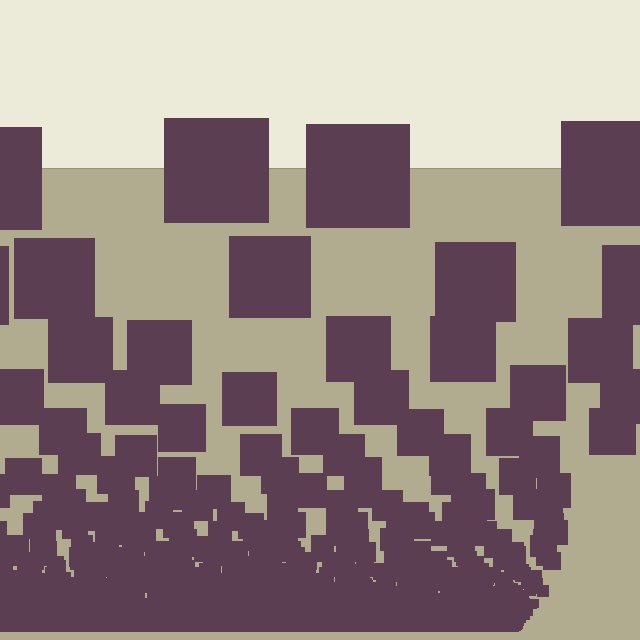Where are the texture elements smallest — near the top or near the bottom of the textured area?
Near the bottom.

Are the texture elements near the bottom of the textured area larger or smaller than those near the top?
Smaller. The gradient is inverted — elements near the bottom are smaller and denser.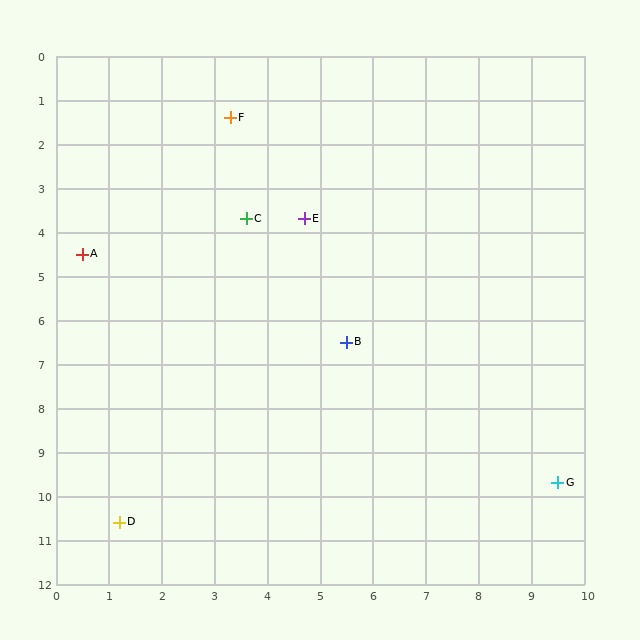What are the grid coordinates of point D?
Point D is at approximately (1.2, 10.6).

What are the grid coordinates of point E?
Point E is at approximately (4.7, 3.7).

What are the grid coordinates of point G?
Point G is at approximately (9.5, 9.7).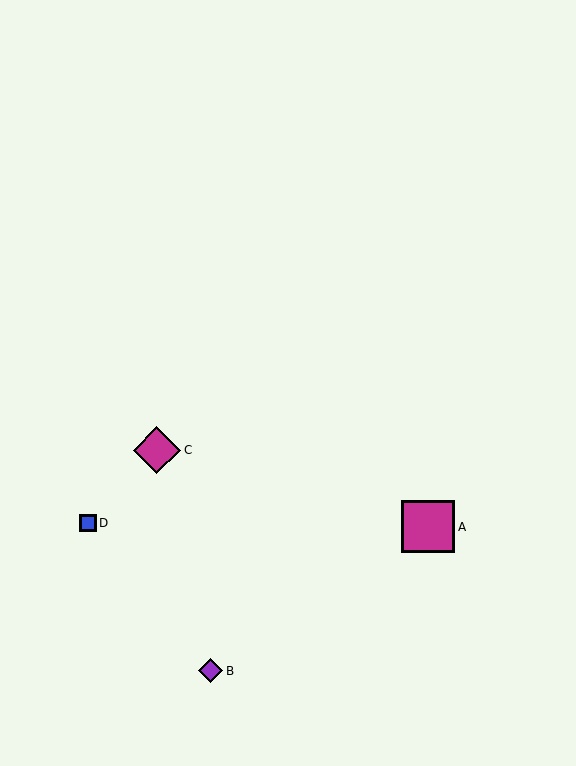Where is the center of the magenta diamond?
The center of the magenta diamond is at (157, 450).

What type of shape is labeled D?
Shape D is a blue square.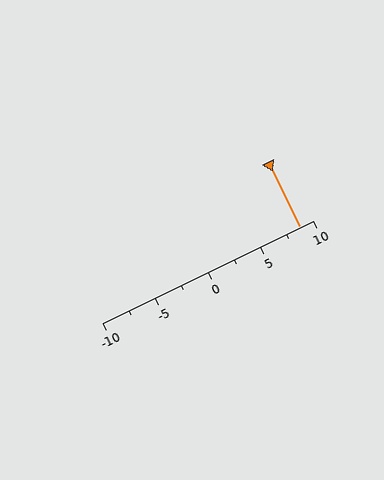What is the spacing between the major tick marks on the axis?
The major ticks are spaced 5 apart.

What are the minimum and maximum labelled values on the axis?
The axis runs from -10 to 10.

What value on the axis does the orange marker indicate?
The marker indicates approximately 8.8.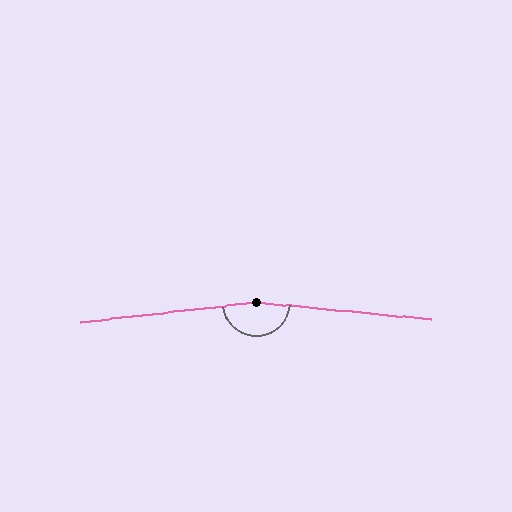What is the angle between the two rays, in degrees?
Approximately 168 degrees.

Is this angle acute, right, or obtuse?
It is obtuse.